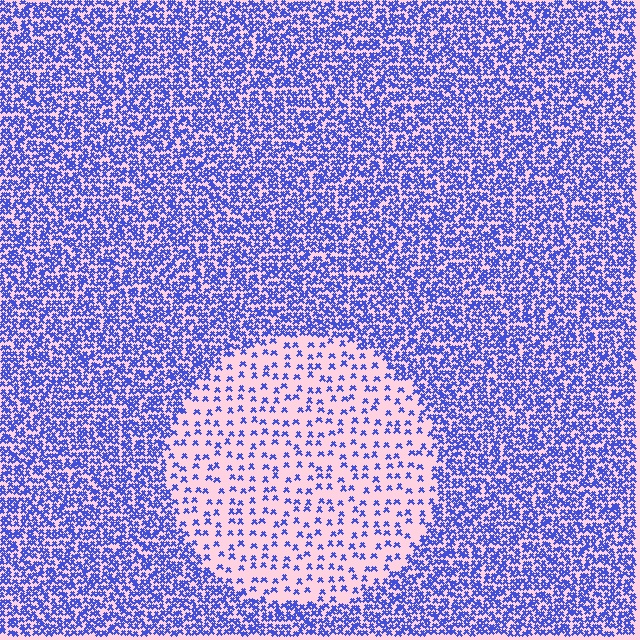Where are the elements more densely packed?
The elements are more densely packed outside the circle boundary.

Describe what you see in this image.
The image contains small blue elements arranged at two different densities. A circle-shaped region is visible where the elements are less densely packed than the surrounding area.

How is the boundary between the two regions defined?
The boundary is defined by a change in element density (approximately 3.1x ratio). All elements are the same color, size, and shape.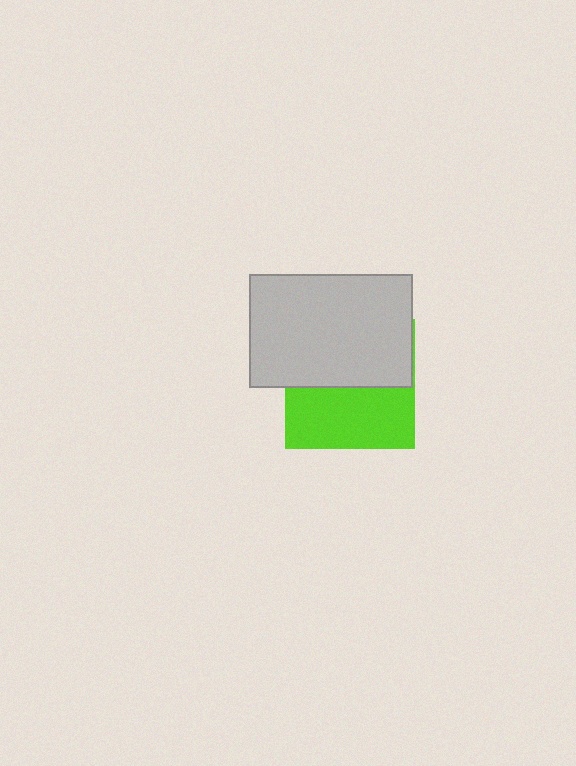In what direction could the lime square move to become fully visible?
The lime square could move down. That would shift it out from behind the light gray rectangle entirely.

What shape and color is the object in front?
The object in front is a light gray rectangle.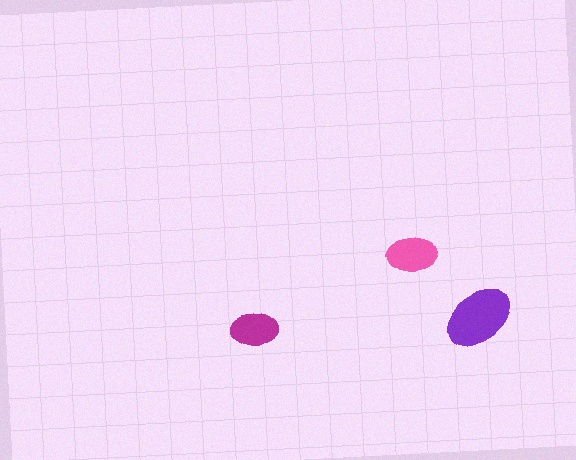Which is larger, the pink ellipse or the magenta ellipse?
The pink one.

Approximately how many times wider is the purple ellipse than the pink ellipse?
About 1.5 times wider.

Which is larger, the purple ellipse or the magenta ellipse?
The purple one.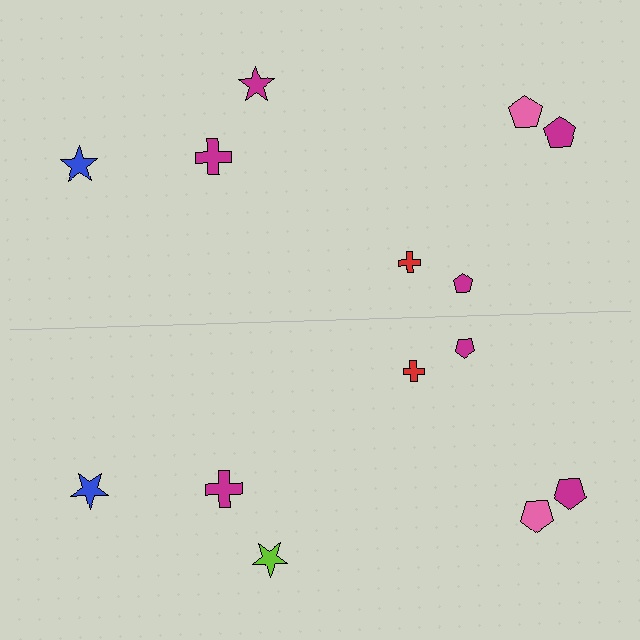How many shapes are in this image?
There are 14 shapes in this image.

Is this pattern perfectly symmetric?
No, the pattern is not perfectly symmetric. The lime star on the bottom side breaks the symmetry — its mirror counterpart is magenta.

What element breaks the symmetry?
The lime star on the bottom side breaks the symmetry — its mirror counterpart is magenta.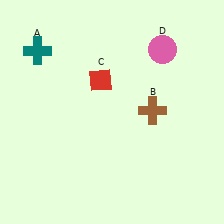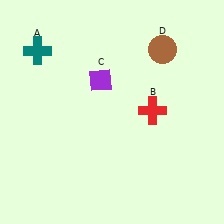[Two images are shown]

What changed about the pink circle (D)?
In Image 1, D is pink. In Image 2, it changed to brown.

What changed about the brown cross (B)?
In Image 1, B is brown. In Image 2, it changed to red.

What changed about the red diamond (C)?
In Image 1, C is red. In Image 2, it changed to purple.